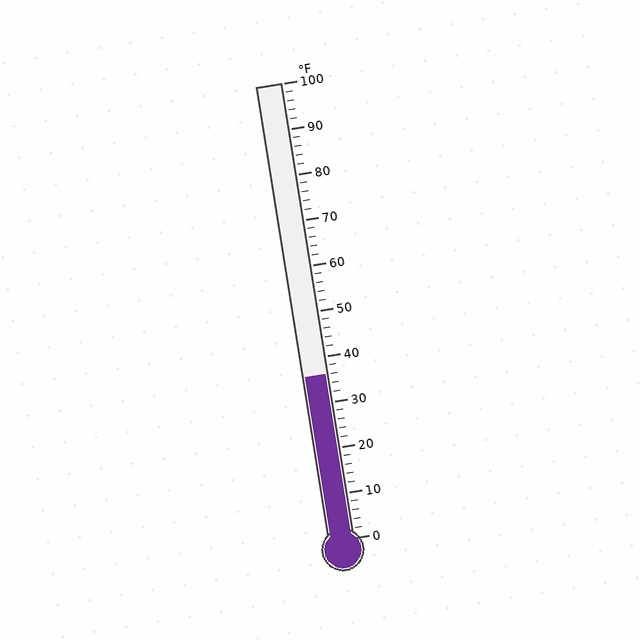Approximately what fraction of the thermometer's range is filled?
The thermometer is filled to approximately 35% of its range.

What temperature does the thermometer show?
The thermometer shows approximately 36°F.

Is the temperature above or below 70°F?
The temperature is below 70°F.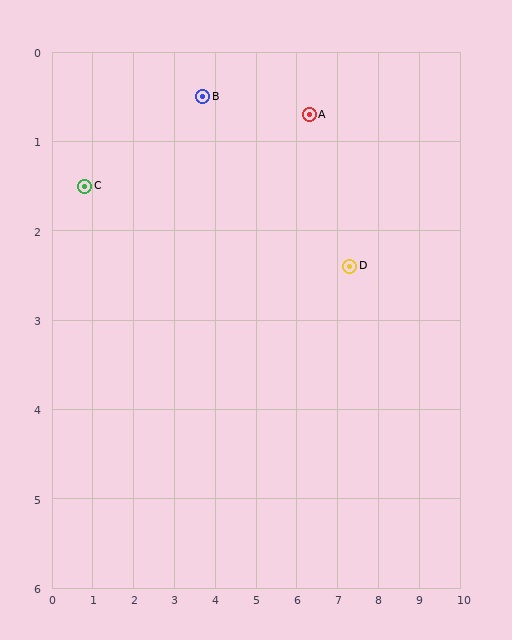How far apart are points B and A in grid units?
Points B and A are about 2.6 grid units apart.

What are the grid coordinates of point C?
Point C is at approximately (0.8, 1.5).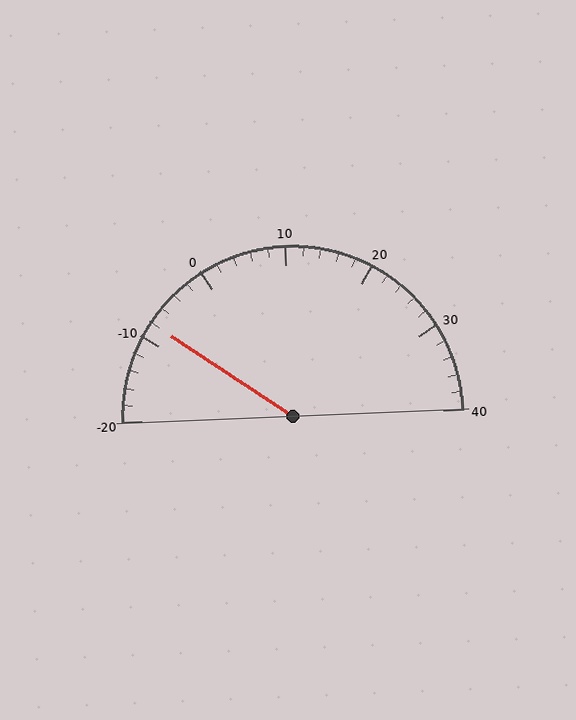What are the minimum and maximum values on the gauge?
The gauge ranges from -20 to 40.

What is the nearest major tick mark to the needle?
The nearest major tick mark is -10.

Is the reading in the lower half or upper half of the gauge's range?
The reading is in the lower half of the range (-20 to 40).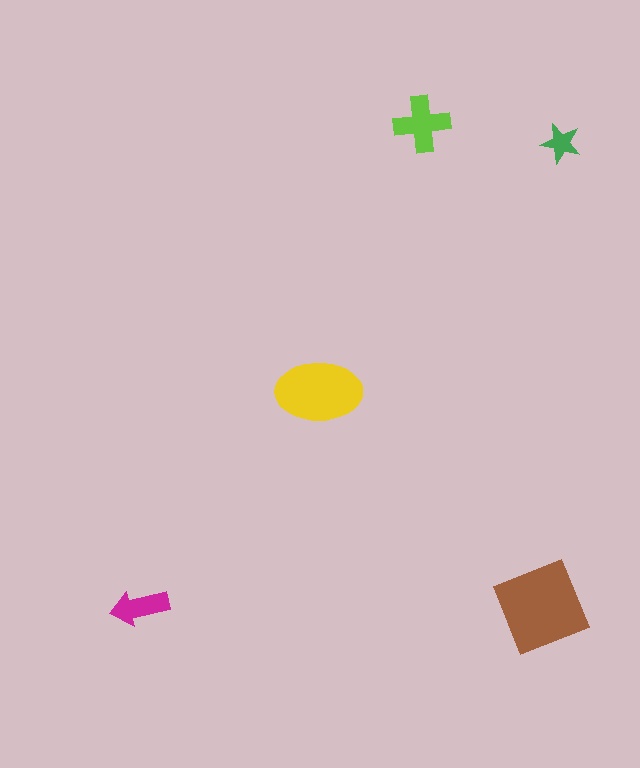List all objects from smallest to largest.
The green star, the magenta arrow, the lime cross, the yellow ellipse, the brown diamond.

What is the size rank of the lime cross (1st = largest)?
3rd.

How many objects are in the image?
There are 5 objects in the image.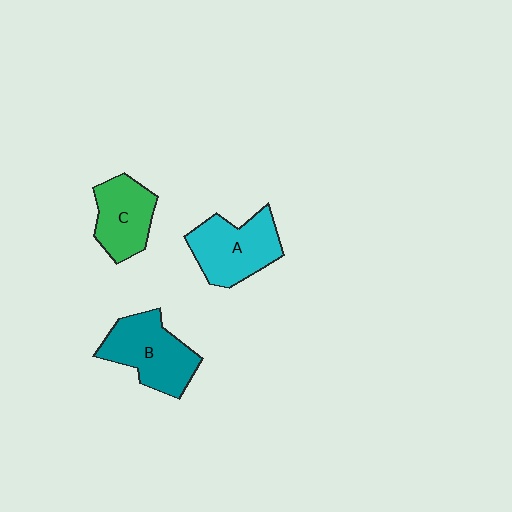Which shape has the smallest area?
Shape C (green).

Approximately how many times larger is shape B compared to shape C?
Approximately 1.3 times.